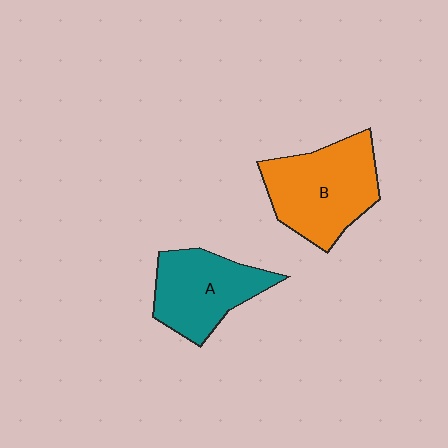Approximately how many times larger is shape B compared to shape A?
Approximately 1.2 times.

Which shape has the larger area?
Shape B (orange).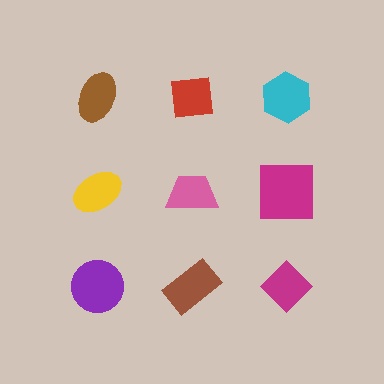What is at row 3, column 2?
A brown rectangle.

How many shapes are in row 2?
3 shapes.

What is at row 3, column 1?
A purple circle.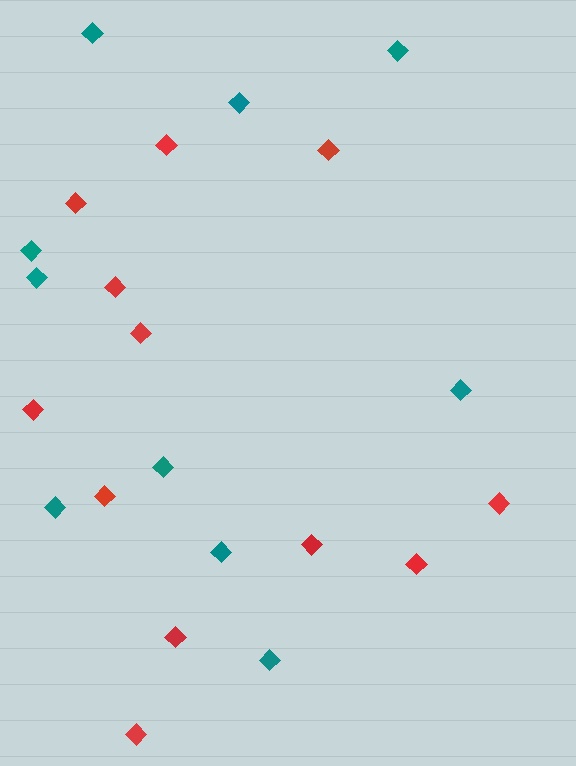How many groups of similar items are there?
There are 2 groups: one group of red diamonds (12) and one group of teal diamonds (10).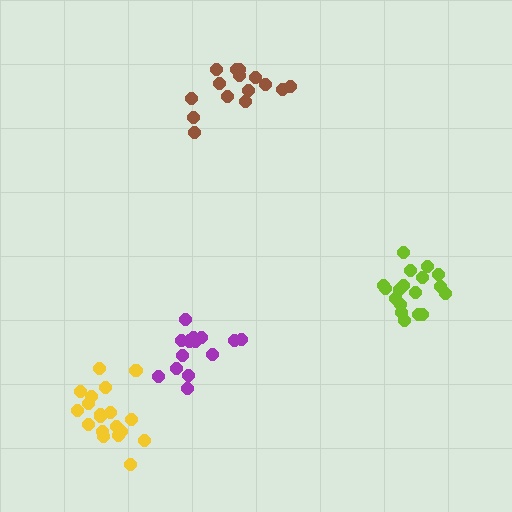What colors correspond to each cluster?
The clusters are colored: brown, purple, lime, yellow.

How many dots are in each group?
Group 1: 15 dots, Group 2: 15 dots, Group 3: 18 dots, Group 4: 20 dots (68 total).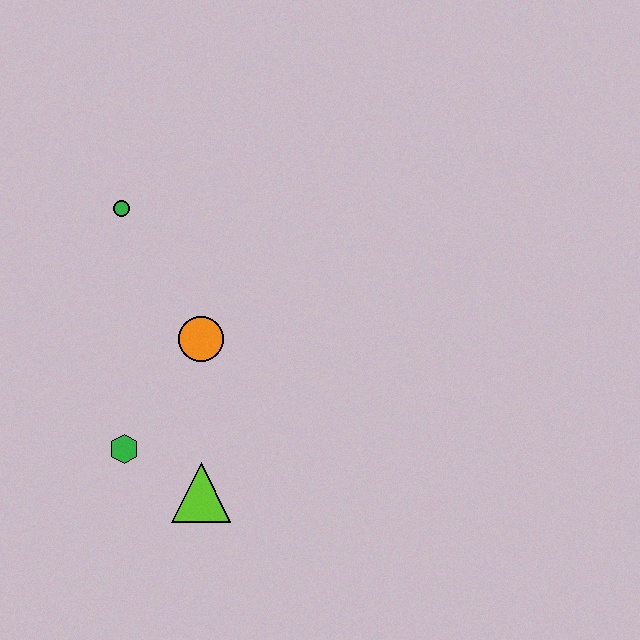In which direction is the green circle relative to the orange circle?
The green circle is above the orange circle.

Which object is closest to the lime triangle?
The green hexagon is closest to the lime triangle.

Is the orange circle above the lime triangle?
Yes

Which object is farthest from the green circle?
The lime triangle is farthest from the green circle.